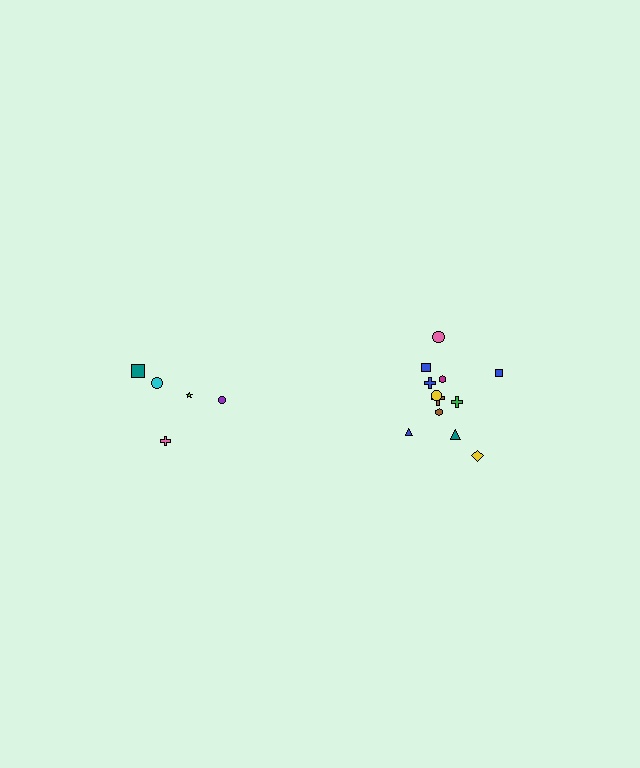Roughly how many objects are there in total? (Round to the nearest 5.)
Roughly 15 objects in total.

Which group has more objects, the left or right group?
The right group.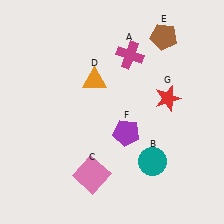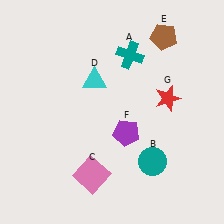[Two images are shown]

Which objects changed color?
A changed from magenta to teal. D changed from orange to cyan.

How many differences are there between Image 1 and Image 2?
There are 2 differences between the two images.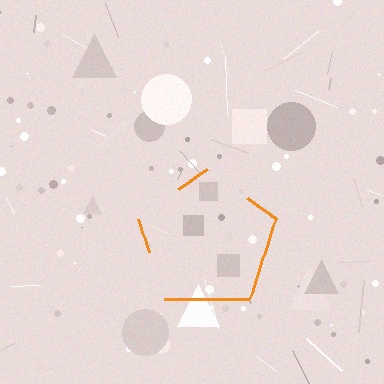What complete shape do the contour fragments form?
The contour fragments form a pentagon.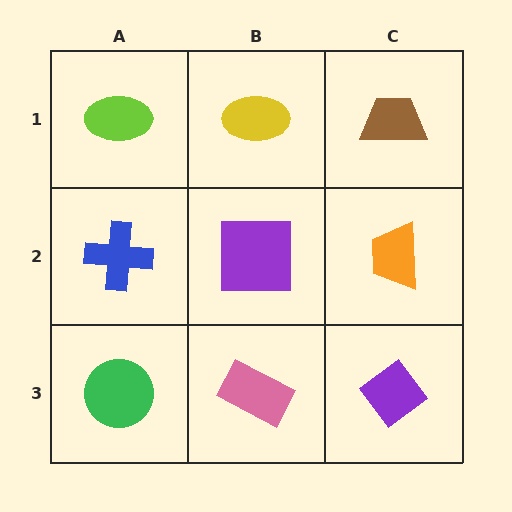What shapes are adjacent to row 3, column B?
A purple square (row 2, column B), a green circle (row 3, column A), a purple diamond (row 3, column C).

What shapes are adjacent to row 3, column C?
An orange trapezoid (row 2, column C), a pink rectangle (row 3, column B).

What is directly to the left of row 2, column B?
A blue cross.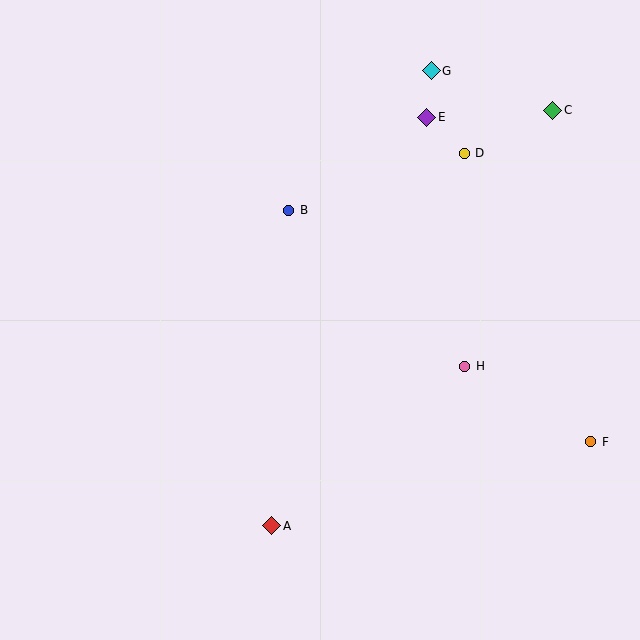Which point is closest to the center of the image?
Point B at (289, 210) is closest to the center.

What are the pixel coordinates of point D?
Point D is at (464, 153).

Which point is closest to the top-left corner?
Point B is closest to the top-left corner.